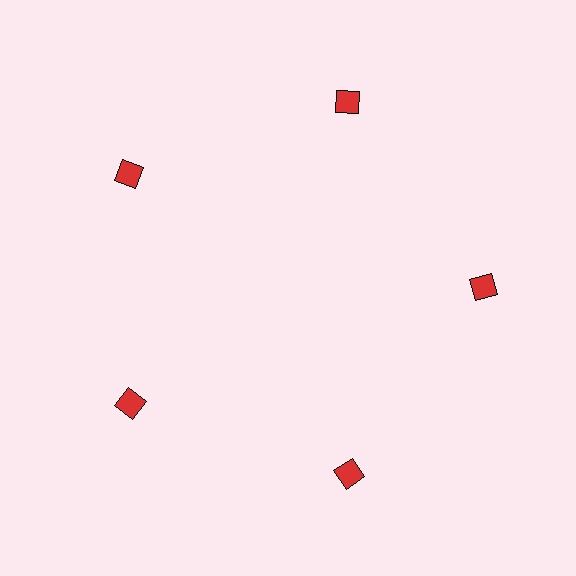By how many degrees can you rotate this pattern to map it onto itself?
The pattern maps onto itself every 72 degrees of rotation.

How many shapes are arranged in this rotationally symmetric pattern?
There are 5 shapes, arranged in 5 groups of 1.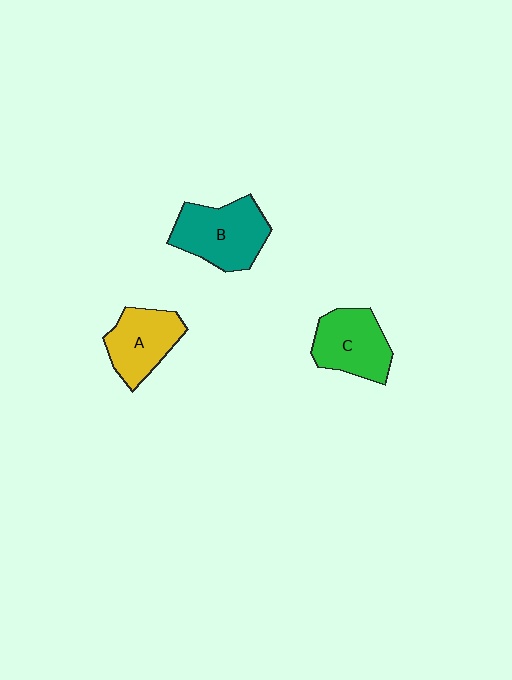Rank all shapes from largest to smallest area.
From largest to smallest: B (teal), C (green), A (yellow).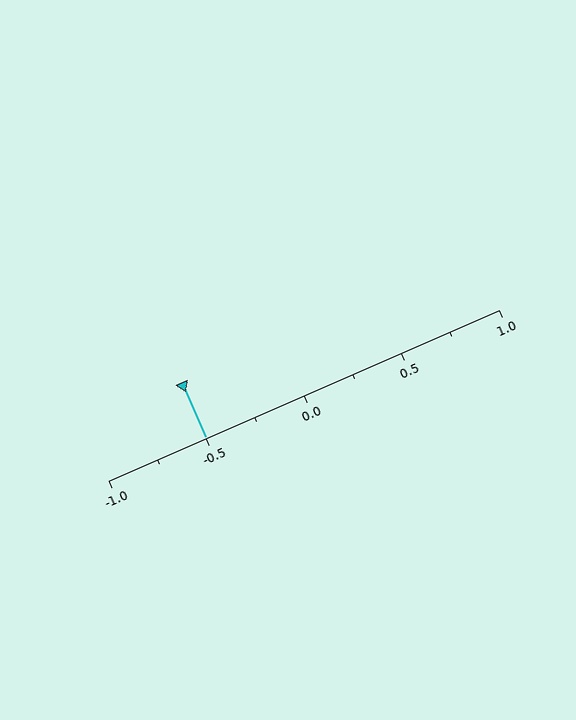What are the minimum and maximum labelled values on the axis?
The axis runs from -1.0 to 1.0.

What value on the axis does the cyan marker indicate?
The marker indicates approximately -0.5.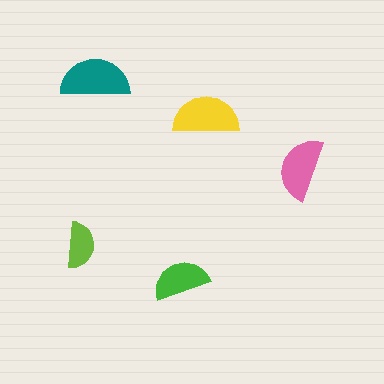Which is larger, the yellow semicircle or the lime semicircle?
The yellow one.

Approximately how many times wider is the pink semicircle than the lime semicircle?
About 1.5 times wider.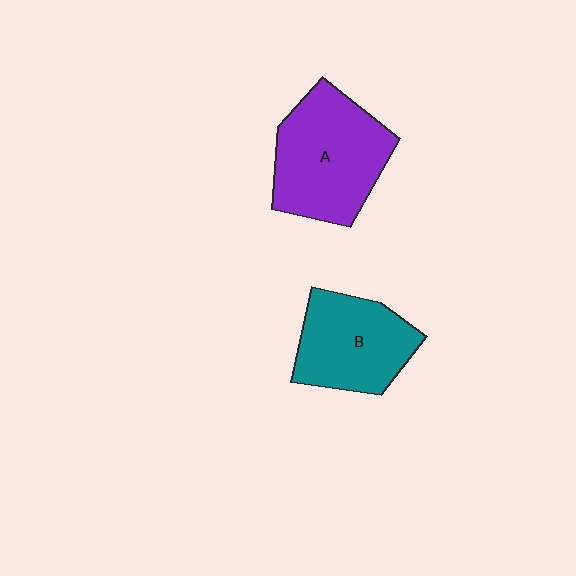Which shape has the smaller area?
Shape B (teal).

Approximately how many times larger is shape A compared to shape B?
Approximately 1.3 times.